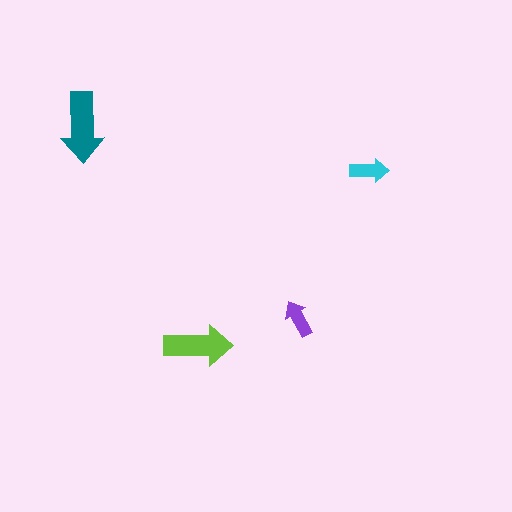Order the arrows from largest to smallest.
the teal one, the lime one, the cyan one, the purple one.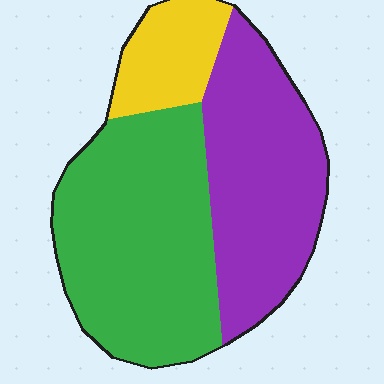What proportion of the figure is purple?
Purple takes up between a quarter and a half of the figure.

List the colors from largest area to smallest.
From largest to smallest: green, purple, yellow.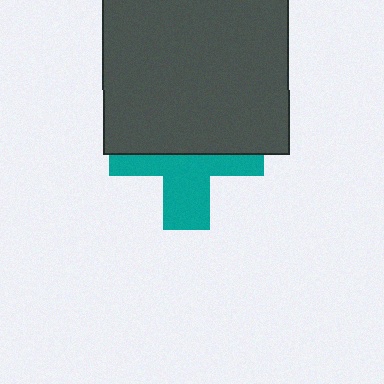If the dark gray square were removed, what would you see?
You would see the complete teal cross.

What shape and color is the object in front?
The object in front is a dark gray square.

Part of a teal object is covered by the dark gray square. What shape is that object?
It is a cross.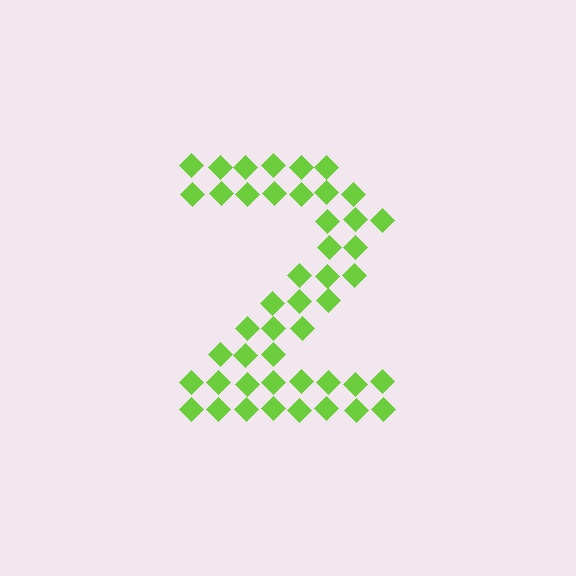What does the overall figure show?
The overall figure shows the digit 2.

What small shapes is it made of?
It is made of small diamonds.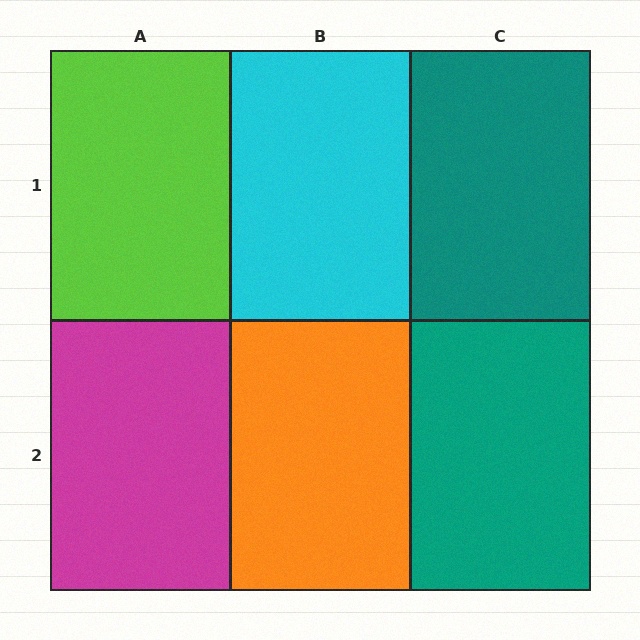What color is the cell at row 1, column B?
Cyan.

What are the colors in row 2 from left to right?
Magenta, orange, teal.